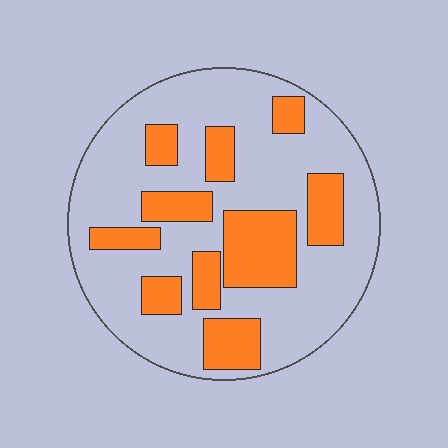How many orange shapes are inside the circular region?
10.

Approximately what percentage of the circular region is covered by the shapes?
Approximately 30%.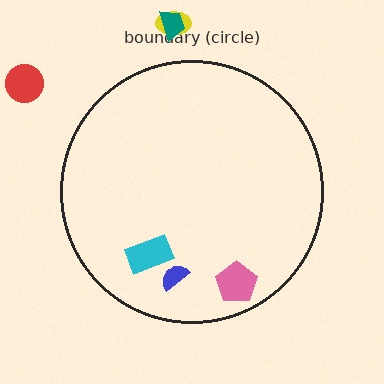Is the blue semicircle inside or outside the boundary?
Inside.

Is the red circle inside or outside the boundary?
Outside.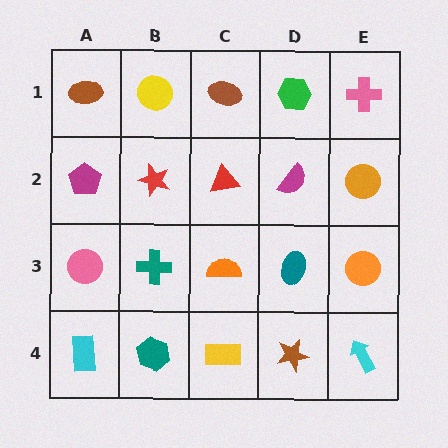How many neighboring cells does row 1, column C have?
3.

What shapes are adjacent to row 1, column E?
An orange circle (row 2, column E), a green hexagon (row 1, column D).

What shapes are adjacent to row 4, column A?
A pink circle (row 3, column A), a teal hexagon (row 4, column B).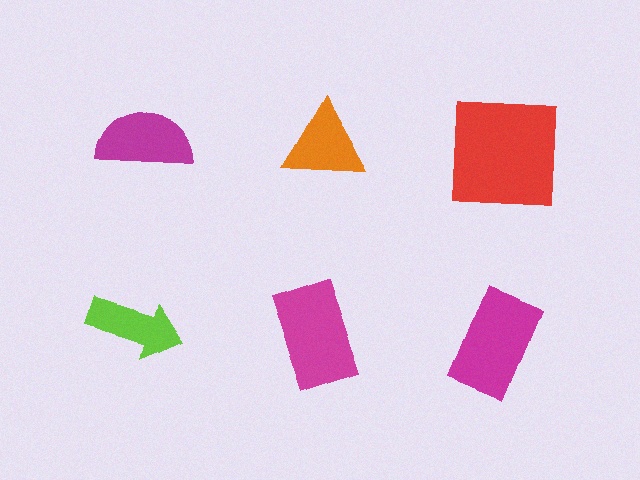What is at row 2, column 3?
A magenta rectangle.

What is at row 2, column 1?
A lime arrow.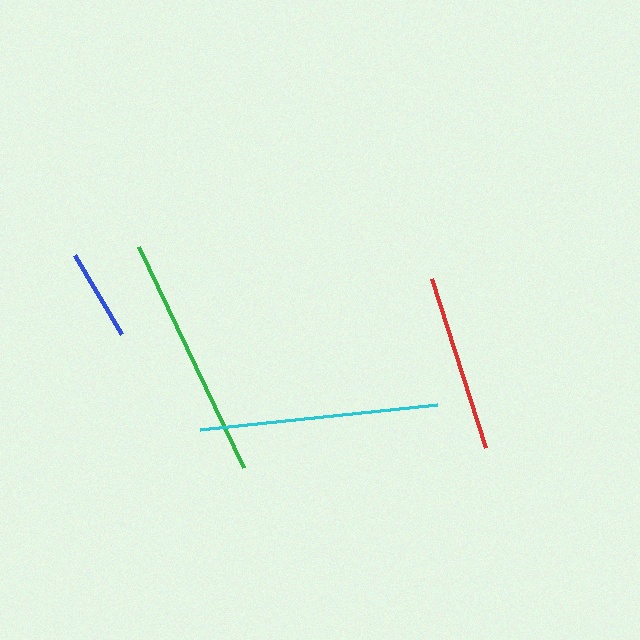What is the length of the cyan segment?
The cyan segment is approximately 238 pixels long.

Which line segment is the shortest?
The blue line is the shortest at approximately 92 pixels.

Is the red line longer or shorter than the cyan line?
The cyan line is longer than the red line.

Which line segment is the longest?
The green line is the longest at approximately 245 pixels.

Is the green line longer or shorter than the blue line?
The green line is longer than the blue line.